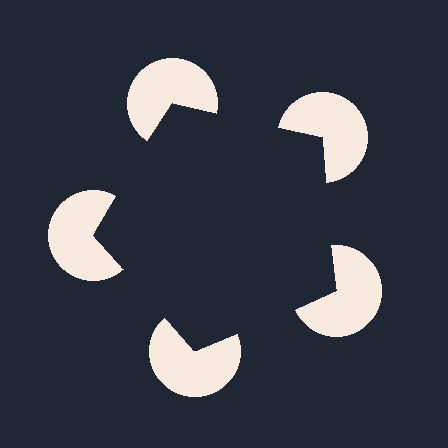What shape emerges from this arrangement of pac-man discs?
An illusory pentagon — its edges are inferred from the aligned wedge cuts in the pac-man discs, not physically drawn.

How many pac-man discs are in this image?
There are 5 — one at each vertex of the illusory pentagon.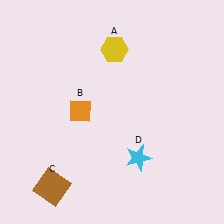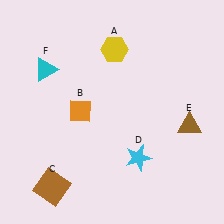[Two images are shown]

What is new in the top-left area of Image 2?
A cyan triangle (F) was added in the top-left area of Image 2.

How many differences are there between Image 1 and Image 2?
There are 2 differences between the two images.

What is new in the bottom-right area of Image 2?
A brown triangle (E) was added in the bottom-right area of Image 2.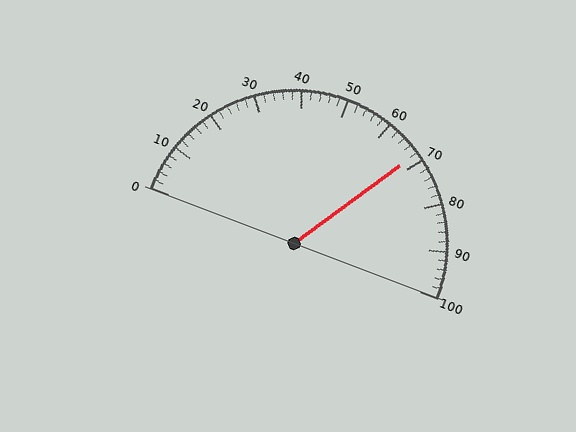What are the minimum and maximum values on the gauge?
The gauge ranges from 0 to 100.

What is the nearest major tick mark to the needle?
The nearest major tick mark is 70.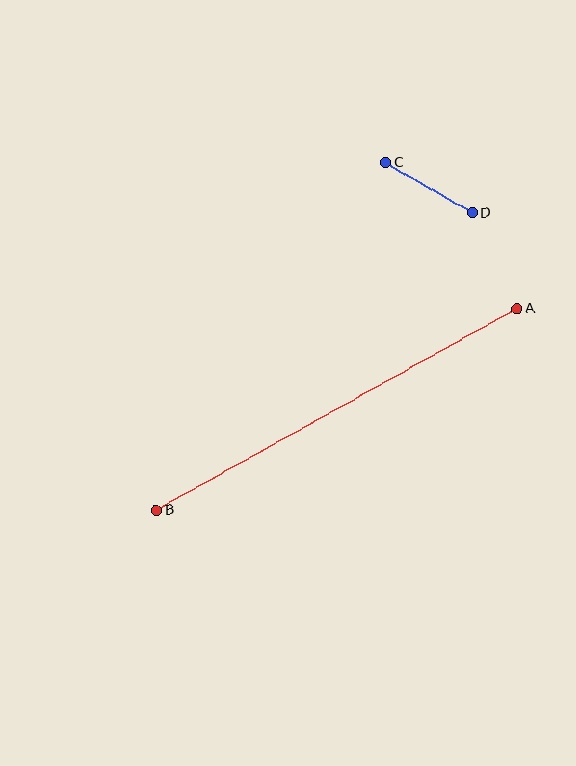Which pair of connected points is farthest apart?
Points A and B are farthest apart.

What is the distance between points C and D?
The distance is approximately 100 pixels.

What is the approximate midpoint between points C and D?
The midpoint is at approximately (429, 188) pixels.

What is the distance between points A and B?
The distance is approximately 413 pixels.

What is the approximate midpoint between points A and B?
The midpoint is at approximately (337, 410) pixels.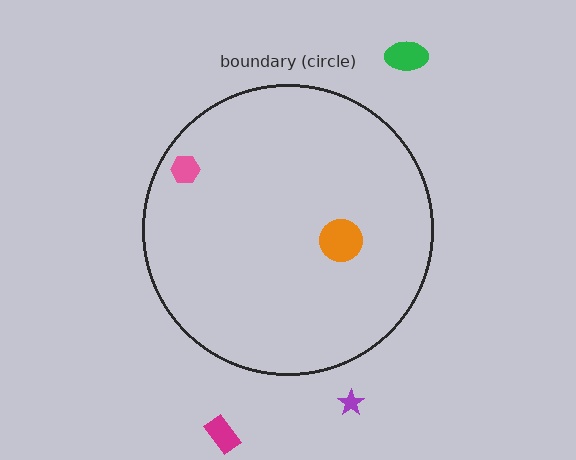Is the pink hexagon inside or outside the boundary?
Inside.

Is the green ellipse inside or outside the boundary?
Outside.